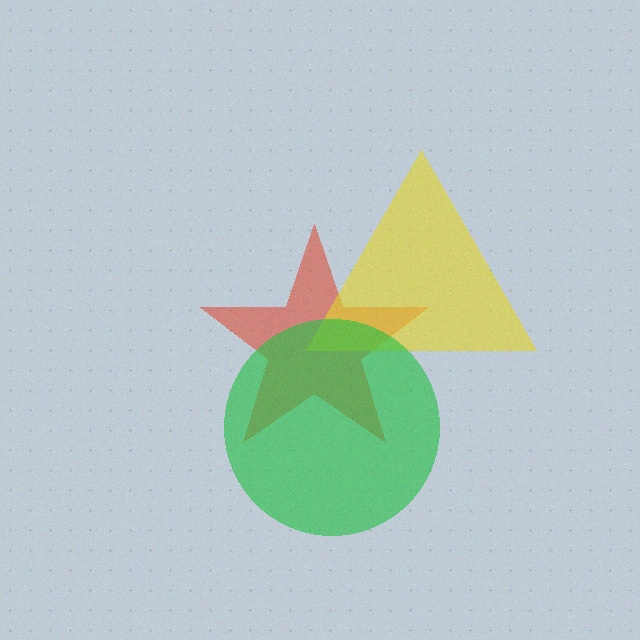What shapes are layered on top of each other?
The layered shapes are: a red star, a yellow triangle, a green circle.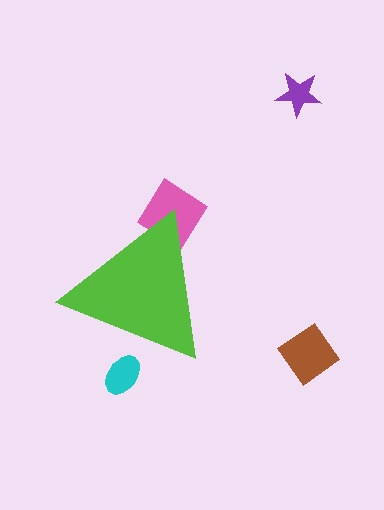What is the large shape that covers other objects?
A lime triangle.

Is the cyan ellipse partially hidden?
Yes, the cyan ellipse is partially hidden behind the lime triangle.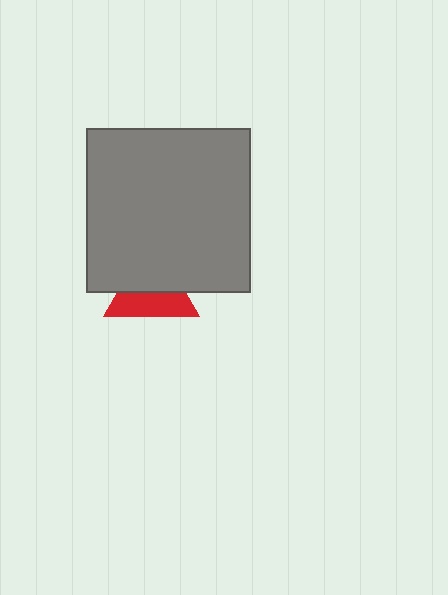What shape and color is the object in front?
The object in front is a gray square.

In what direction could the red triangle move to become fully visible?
The red triangle could move down. That would shift it out from behind the gray square entirely.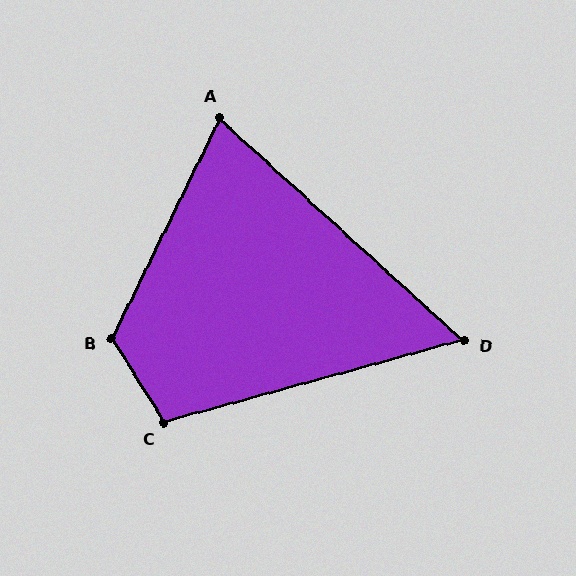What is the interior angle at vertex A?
Approximately 74 degrees (acute).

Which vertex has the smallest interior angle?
D, at approximately 58 degrees.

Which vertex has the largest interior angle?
B, at approximately 122 degrees.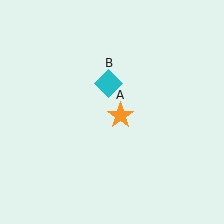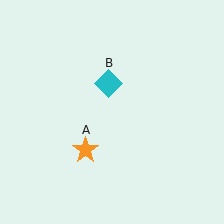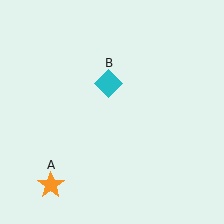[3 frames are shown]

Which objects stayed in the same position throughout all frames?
Cyan diamond (object B) remained stationary.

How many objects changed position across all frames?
1 object changed position: orange star (object A).